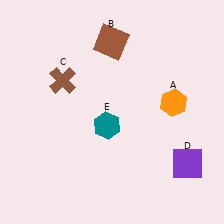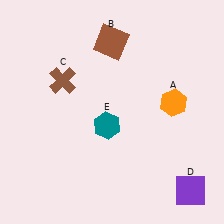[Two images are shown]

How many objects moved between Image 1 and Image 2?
1 object moved between the two images.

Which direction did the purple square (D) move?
The purple square (D) moved down.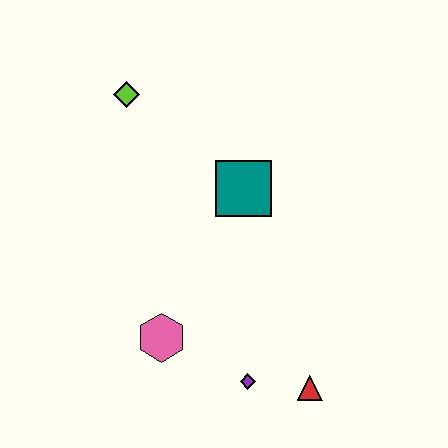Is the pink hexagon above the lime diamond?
No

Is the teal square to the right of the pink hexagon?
Yes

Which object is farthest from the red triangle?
The lime diamond is farthest from the red triangle.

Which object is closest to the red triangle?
The purple diamond is closest to the red triangle.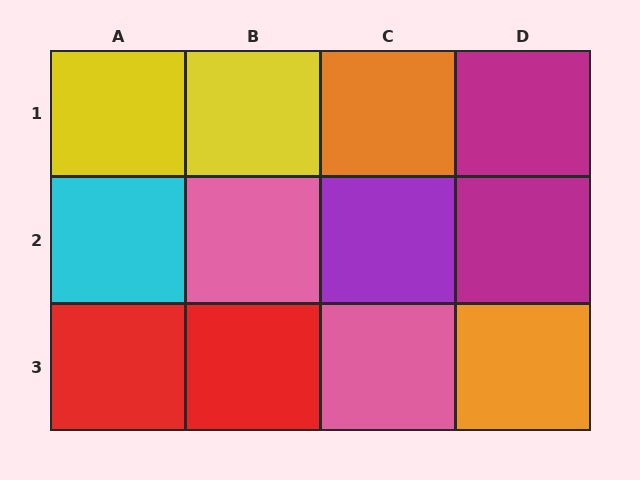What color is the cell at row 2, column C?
Purple.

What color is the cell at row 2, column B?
Pink.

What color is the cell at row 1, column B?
Yellow.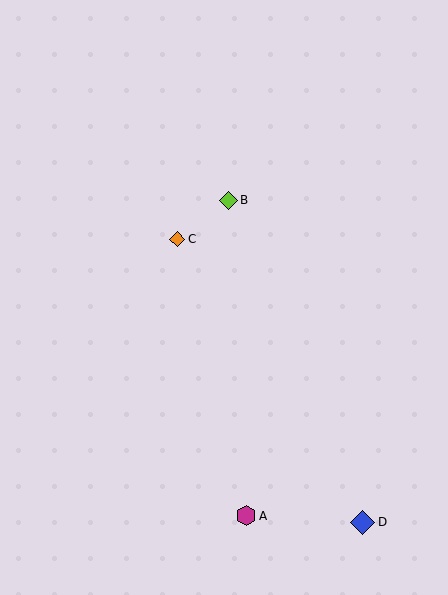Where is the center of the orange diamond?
The center of the orange diamond is at (177, 239).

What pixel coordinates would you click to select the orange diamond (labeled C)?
Click at (177, 239) to select the orange diamond C.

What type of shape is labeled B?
Shape B is a lime diamond.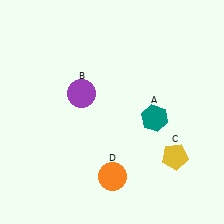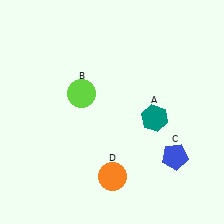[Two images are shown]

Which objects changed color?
B changed from purple to lime. C changed from yellow to blue.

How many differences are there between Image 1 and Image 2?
There are 2 differences between the two images.